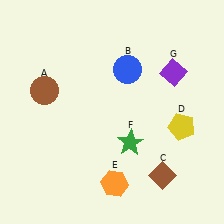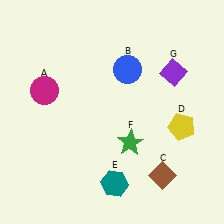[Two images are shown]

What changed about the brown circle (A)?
In Image 1, A is brown. In Image 2, it changed to magenta.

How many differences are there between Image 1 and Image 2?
There are 2 differences between the two images.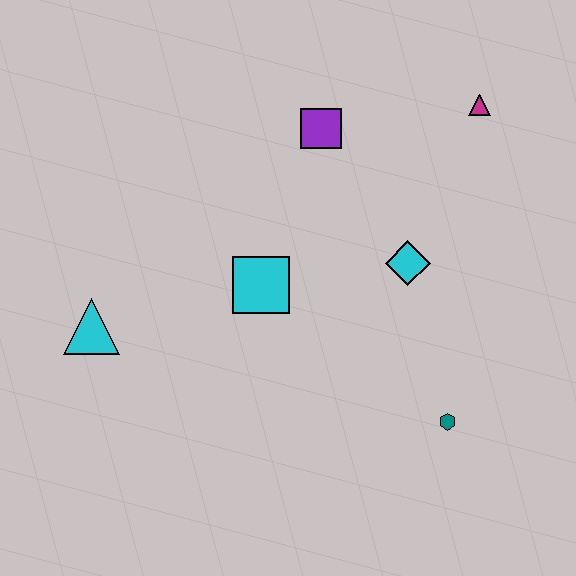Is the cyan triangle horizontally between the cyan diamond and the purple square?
No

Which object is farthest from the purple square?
The teal hexagon is farthest from the purple square.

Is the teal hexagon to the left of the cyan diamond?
No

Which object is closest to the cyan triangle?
The cyan square is closest to the cyan triangle.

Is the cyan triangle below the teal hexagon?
No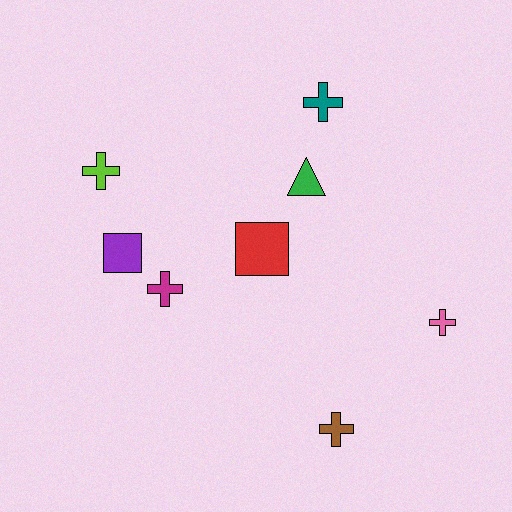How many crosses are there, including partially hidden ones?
There are 5 crosses.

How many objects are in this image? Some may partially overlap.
There are 8 objects.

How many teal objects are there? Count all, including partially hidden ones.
There is 1 teal object.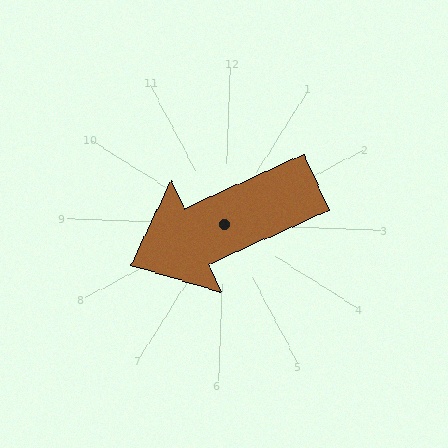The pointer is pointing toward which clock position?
Roughly 8 o'clock.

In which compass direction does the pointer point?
Southwest.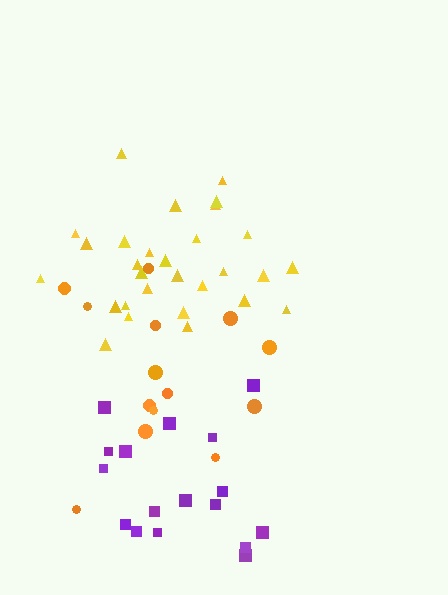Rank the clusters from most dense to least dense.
yellow, purple, orange.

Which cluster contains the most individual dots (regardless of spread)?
Yellow (29).